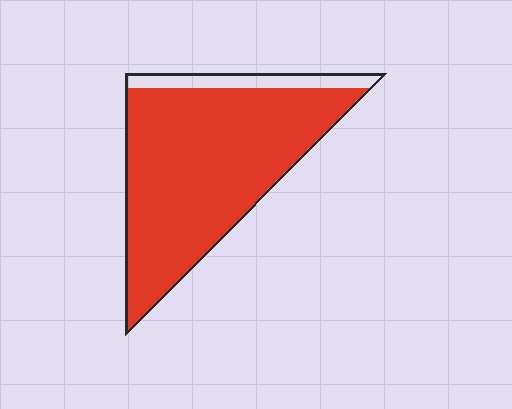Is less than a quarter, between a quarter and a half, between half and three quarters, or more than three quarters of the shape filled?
More than three quarters.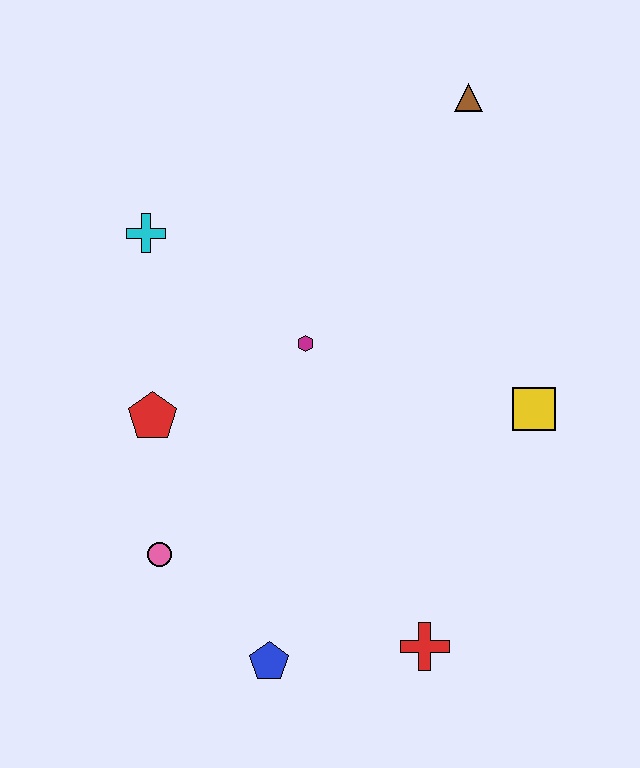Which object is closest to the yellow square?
The magenta hexagon is closest to the yellow square.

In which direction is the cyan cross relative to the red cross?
The cyan cross is above the red cross.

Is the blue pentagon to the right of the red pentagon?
Yes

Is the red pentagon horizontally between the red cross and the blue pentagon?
No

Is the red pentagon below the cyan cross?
Yes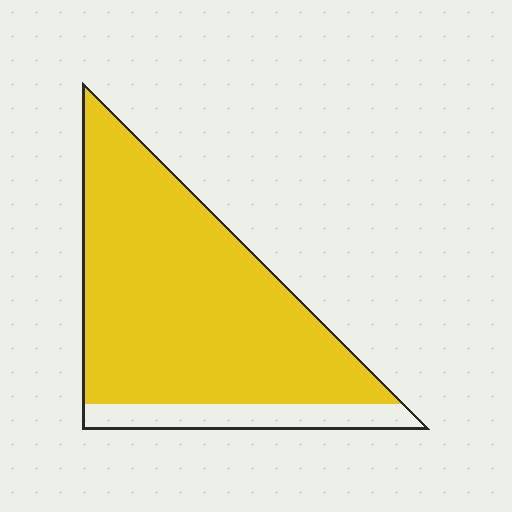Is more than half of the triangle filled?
Yes.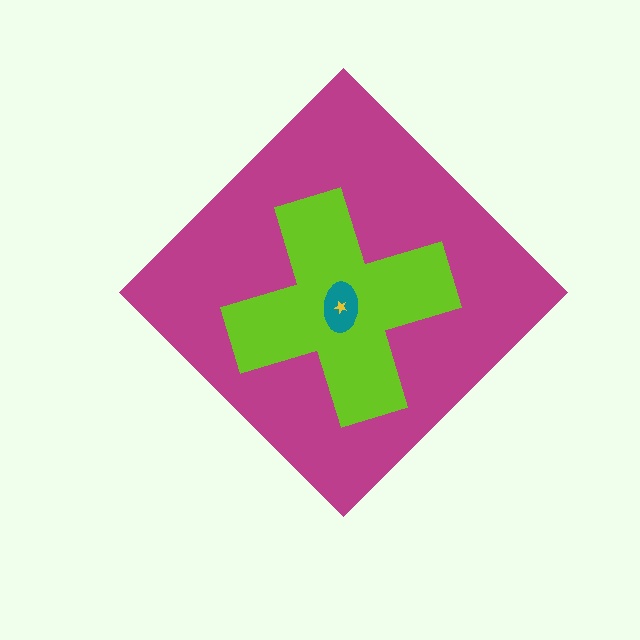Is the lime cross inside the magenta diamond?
Yes.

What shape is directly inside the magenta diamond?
The lime cross.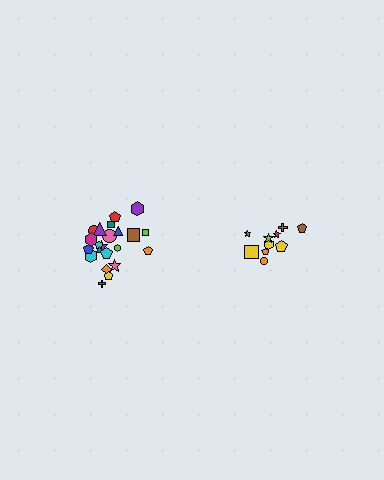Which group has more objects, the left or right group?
The left group.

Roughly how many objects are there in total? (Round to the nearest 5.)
Roughly 30 objects in total.